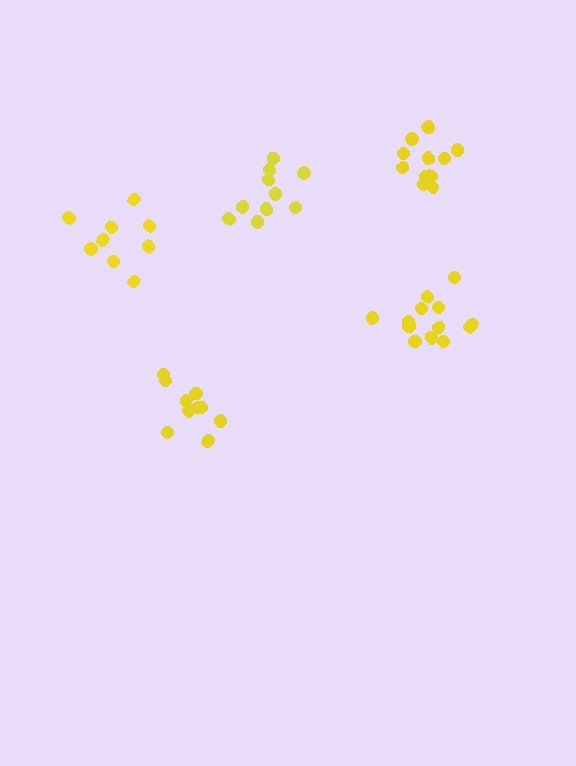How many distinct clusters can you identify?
There are 5 distinct clusters.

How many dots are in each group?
Group 1: 10 dots, Group 2: 13 dots, Group 3: 11 dots, Group 4: 10 dots, Group 5: 9 dots (53 total).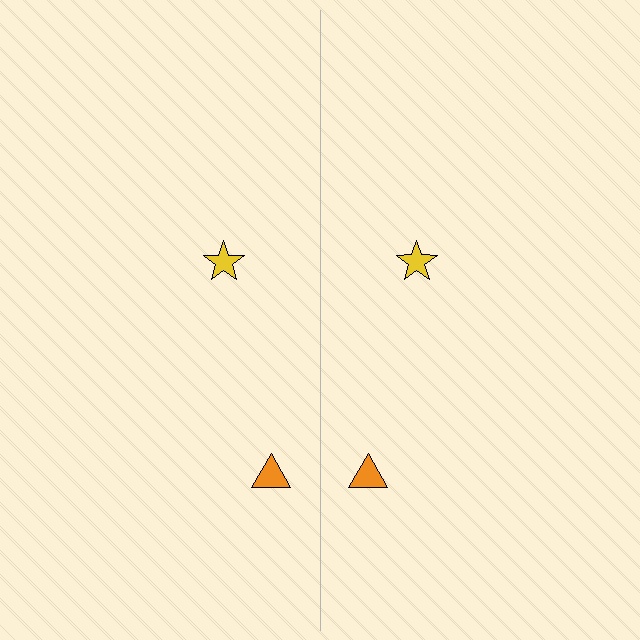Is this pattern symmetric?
Yes, this pattern has bilateral (reflection) symmetry.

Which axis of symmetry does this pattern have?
The pattern has a vertical axis of symmetry running through the center of the image.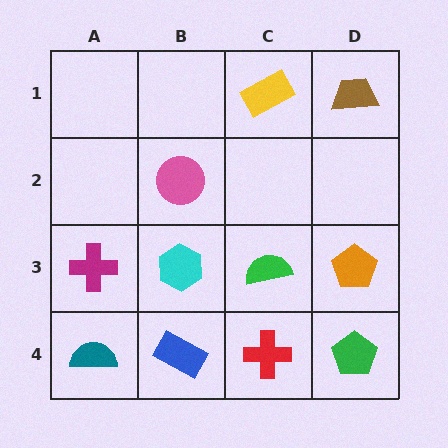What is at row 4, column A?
A teal semicircle.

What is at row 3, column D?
An orange pentagon.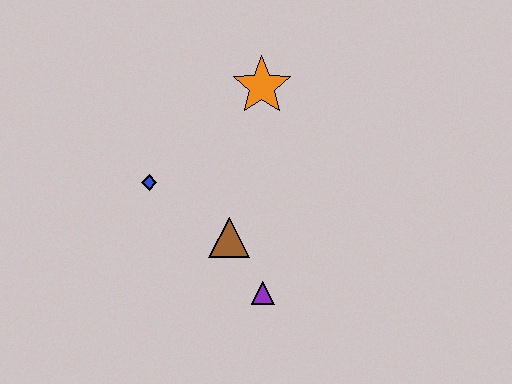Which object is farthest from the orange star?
The purple triangle is farthest from the orange star.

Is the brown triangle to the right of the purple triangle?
No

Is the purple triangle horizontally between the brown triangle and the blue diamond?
No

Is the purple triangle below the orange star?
Yes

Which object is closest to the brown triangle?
The purple triangle is closest to the brown triangle.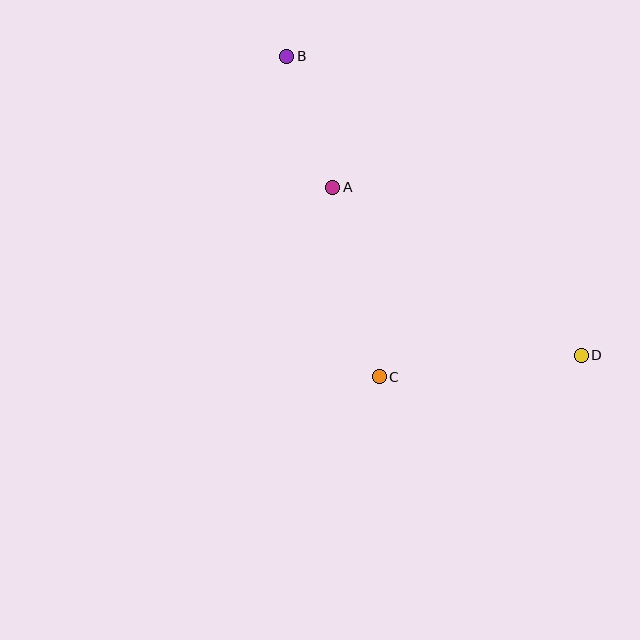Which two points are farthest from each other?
Points B and D are farthest from each other.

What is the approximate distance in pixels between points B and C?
The distance between B and C is approximately 334 pixels.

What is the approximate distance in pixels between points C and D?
The distance between C and D is approximately 203 pixels.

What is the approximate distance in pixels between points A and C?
The distance between A and C is approximately 195 pixels.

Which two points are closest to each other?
Points A and B are closest to each other.